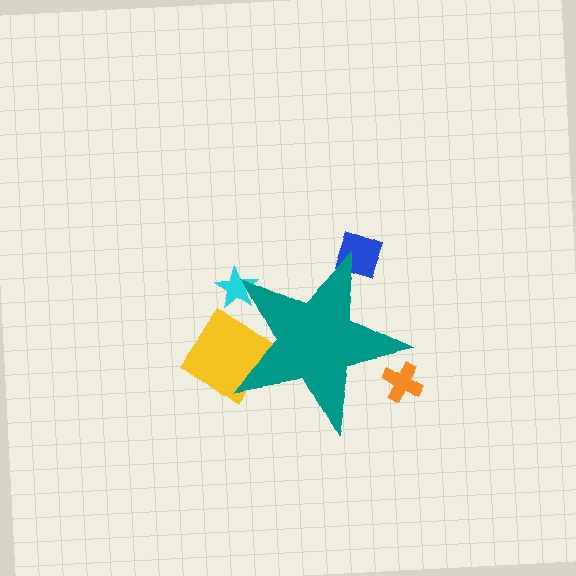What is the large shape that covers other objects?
A teal star.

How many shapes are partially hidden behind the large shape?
4 shapes are partially hidden.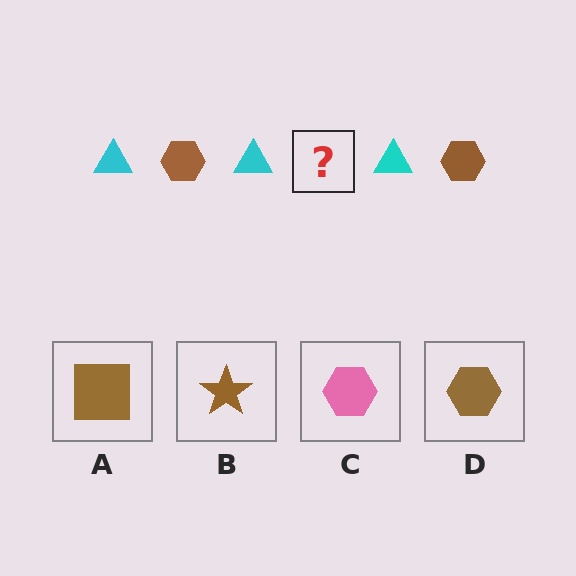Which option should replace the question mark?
Option D.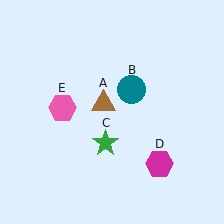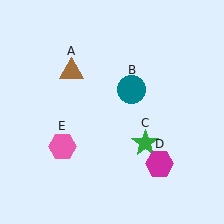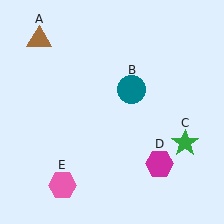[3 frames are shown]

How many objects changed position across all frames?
3 objects changed position: brown triangle (object A), green star (object C), pink hexagon (object E).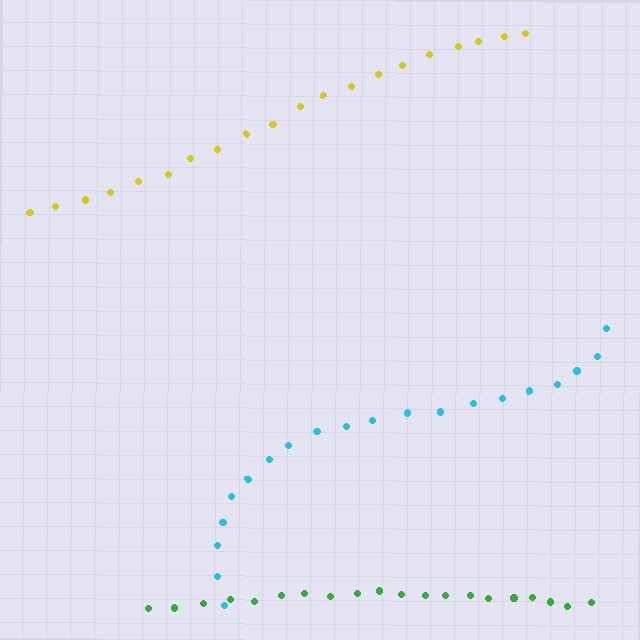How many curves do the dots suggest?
There are 3 distinct paths.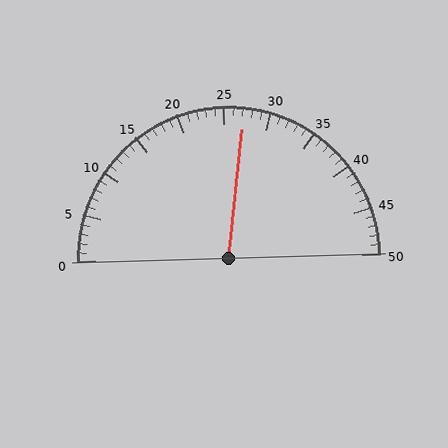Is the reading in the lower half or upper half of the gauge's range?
The reading is in the upper half of the range (0 to 50).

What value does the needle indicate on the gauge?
The needle indicates approximately 27.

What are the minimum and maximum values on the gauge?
The gauge ranges from 0 to 50.